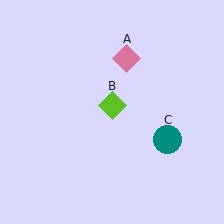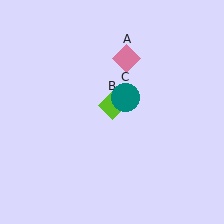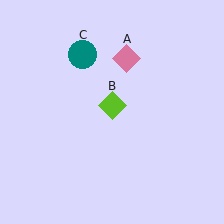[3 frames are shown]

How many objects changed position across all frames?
1 object changed position: teal circle (object C).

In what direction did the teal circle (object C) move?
The teal circle (object C) moved up and to the left.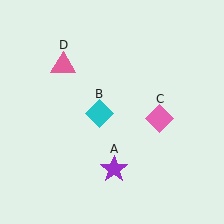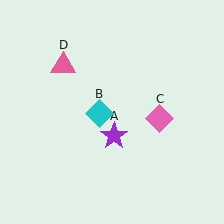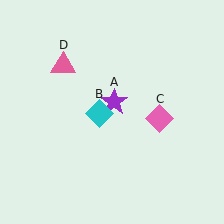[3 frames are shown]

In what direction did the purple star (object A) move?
The purple star (object A) moved up.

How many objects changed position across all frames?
1 object changed position: purple star (object A).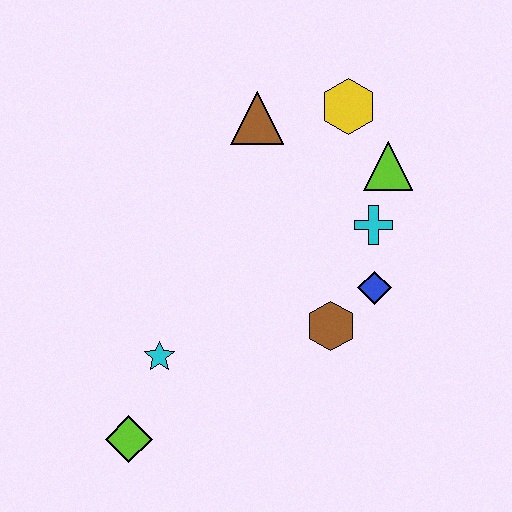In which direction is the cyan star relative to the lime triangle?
The cyan star is to the left of the lime triangle.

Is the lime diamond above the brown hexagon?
No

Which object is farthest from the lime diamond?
The yellow hexagon is farthest from the lime diamond.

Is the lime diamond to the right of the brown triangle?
No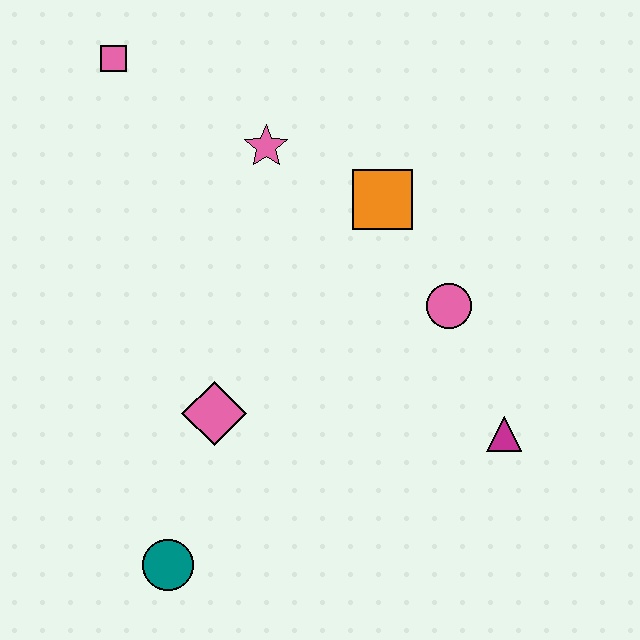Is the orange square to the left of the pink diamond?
No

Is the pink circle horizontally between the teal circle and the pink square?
No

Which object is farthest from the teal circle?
The pink square is farthest from the teal circle.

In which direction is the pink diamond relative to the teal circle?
The pink diamond is above the teal circle.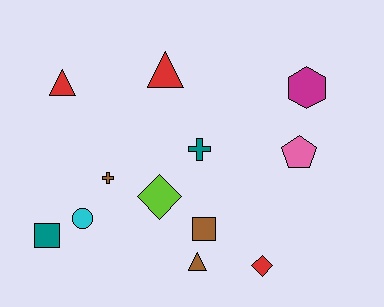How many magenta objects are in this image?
There is 1 magenta object.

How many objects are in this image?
There are 12 objects.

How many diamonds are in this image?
There are 2 diamonds.